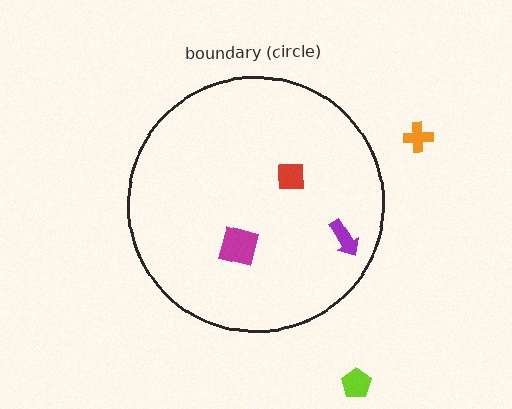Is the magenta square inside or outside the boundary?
Inside.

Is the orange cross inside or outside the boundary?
Outside.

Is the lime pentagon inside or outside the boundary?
Outside.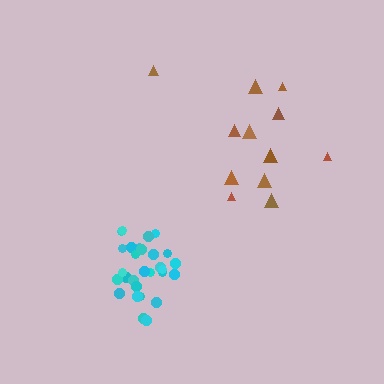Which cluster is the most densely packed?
Cyan.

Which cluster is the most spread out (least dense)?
Brown.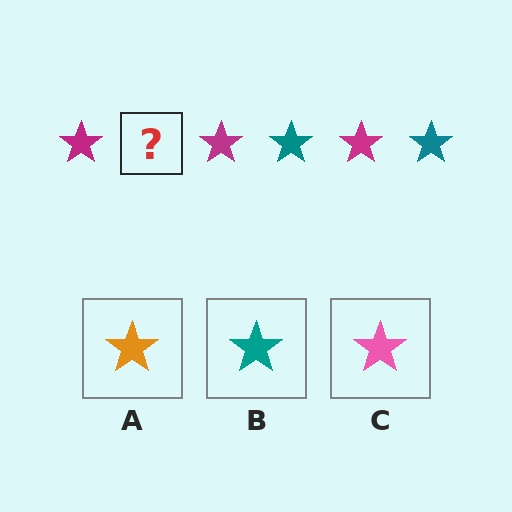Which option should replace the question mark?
Option B.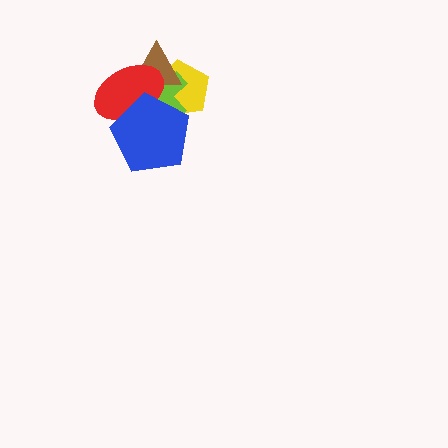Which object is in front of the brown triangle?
The red ellipse is in front of the brown triangle.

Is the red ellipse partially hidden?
Yes, it is partially covered by another shape.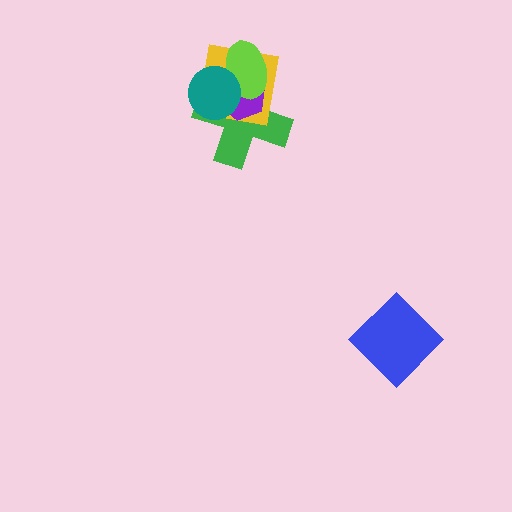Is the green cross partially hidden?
Yes, it is partially covered by another shape.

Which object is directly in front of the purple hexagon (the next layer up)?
The lime ellipse is directly in front of the purple hexagon.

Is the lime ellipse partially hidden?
Yes, it is partially covered by another shape.